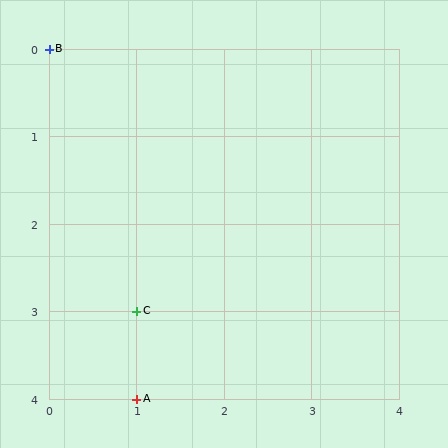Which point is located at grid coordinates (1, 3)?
Point C is at (1, 3).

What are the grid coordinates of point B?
Point B is at grid coordinates (0, 0).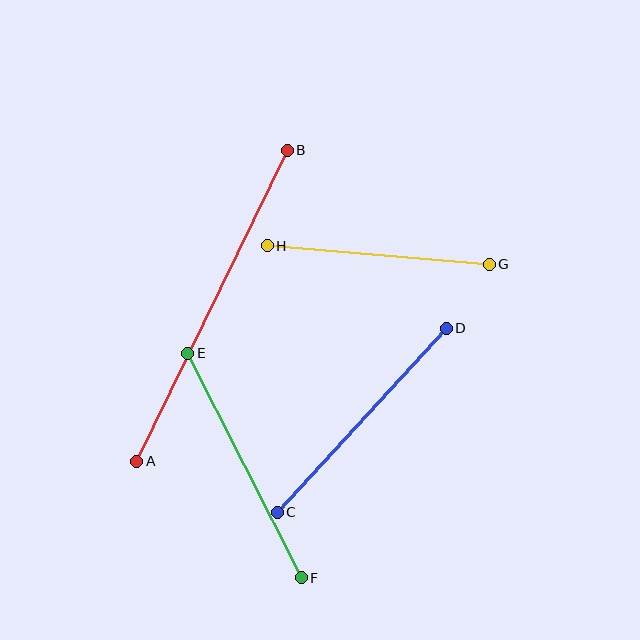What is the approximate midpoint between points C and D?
The midpoint is at approximately (362, 420) pixels.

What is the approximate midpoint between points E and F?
The midpoint is at approximately (245, 466) pixels.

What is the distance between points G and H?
The distance is approximately 223 pixels.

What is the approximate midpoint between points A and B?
The midpoint is at approximately (212, 306) pixels.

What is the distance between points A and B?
The distance is approximately 346 pixels.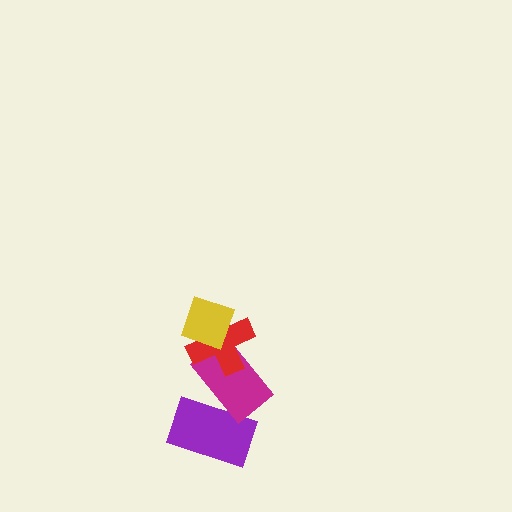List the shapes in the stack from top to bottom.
From top to bottom: the yellow diamond, the red cross, the magenta rectangle, the purple rectangle.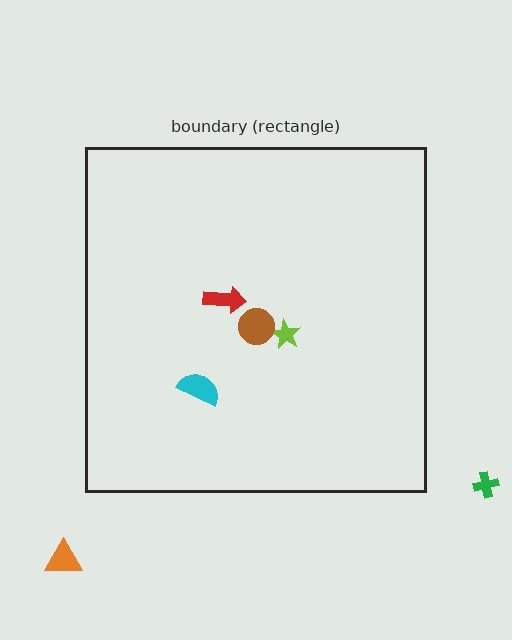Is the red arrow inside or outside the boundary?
Inside.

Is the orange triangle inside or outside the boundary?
Outside.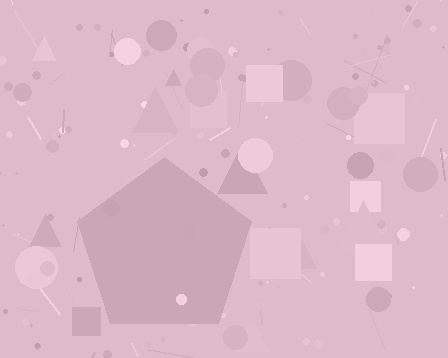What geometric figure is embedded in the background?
A pentagon is embedded in the background.